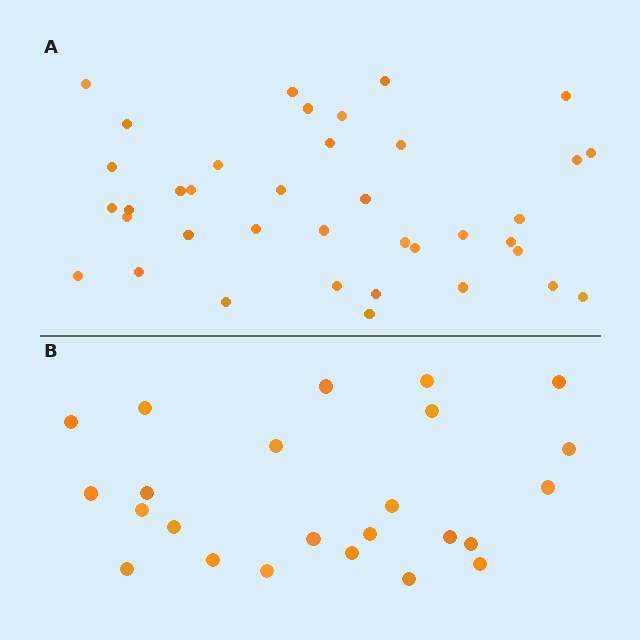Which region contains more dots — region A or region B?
Region A (the top region) has more dots.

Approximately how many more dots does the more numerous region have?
Region A has approximately 15 more dots than region B.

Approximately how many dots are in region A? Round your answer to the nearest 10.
About 40 dots. (The exact count is 38, which rounds to 40.)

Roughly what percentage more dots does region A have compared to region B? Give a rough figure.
About 60% more.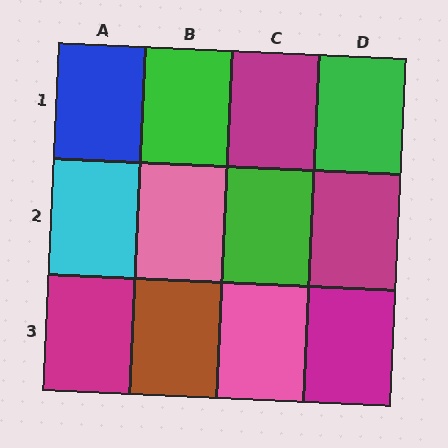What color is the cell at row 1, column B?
Green.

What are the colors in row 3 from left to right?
Magenta, brown, pink, magenta.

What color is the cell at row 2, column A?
Cyan.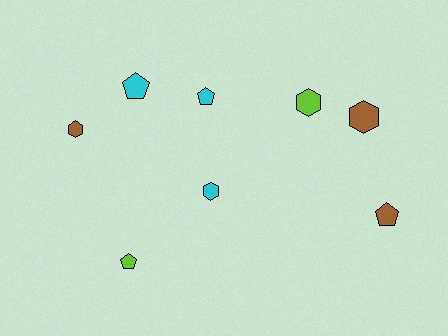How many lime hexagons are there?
There is 1 lime hexagon.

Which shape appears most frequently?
Hexagon, with 4 objects.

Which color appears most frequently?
Brown, with 3 objects.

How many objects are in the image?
There are 8 objects.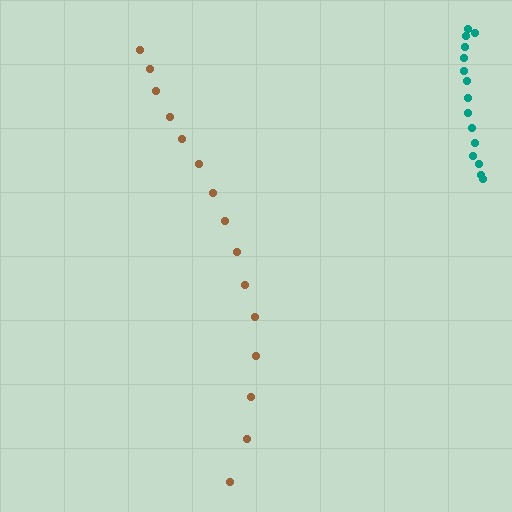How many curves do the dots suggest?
There are 2 distinct paths.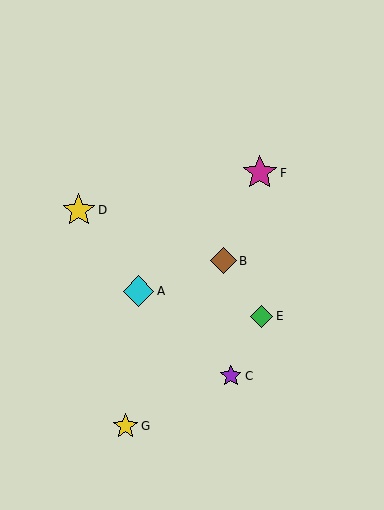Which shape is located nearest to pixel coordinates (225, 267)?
The brown diamond (labeled B) at (223, 261) is nearest to that location.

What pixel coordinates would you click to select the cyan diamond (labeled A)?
Click at (139, 291) to select the cyan diamond A.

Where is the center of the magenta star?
The center of the magenta star is at (260, 173).